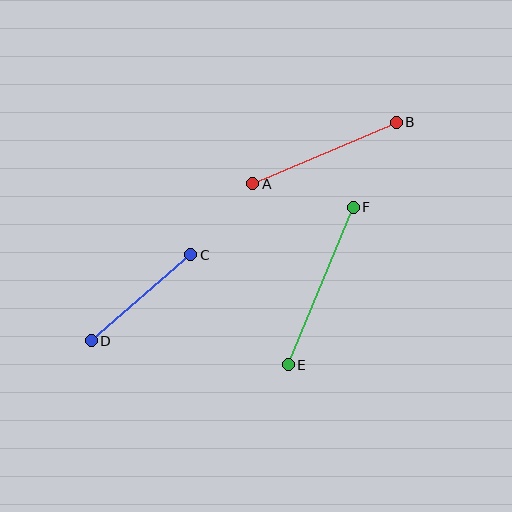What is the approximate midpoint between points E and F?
The midpoint is at approximately (321, 286) pixels.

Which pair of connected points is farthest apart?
Points E and F are farthest apart.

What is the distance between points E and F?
The distance is approximately 170 pixels.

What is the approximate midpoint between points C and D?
The midpoint is at approximately (141, 298) pixels.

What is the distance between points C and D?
The distance is approximately 131 pixels.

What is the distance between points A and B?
The distance is approximately 156 pixels.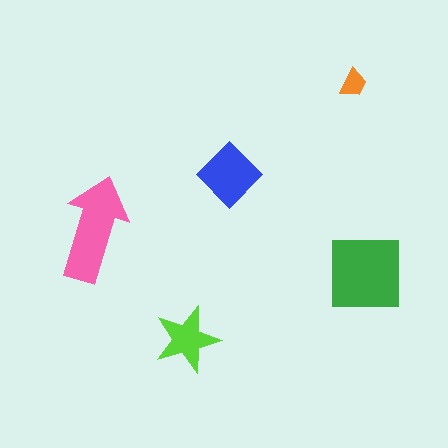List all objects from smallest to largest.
The orange trapezoid, the lime star, the blue diamond, the pink arrow, the green square.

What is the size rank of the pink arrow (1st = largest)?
2nd.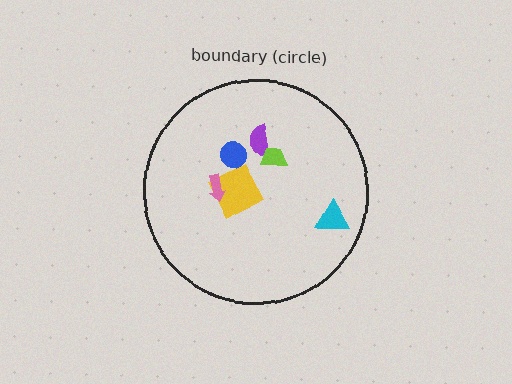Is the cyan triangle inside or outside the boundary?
Inside.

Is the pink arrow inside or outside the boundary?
Inside.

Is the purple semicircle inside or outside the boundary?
Inside.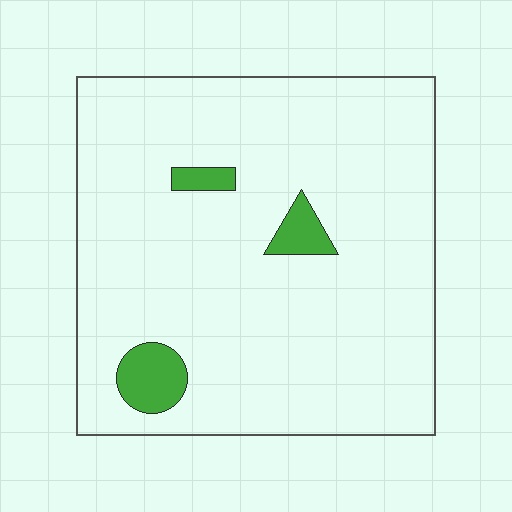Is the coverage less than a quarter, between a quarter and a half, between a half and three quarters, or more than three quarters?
Less than a quarter.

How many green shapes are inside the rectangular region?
3.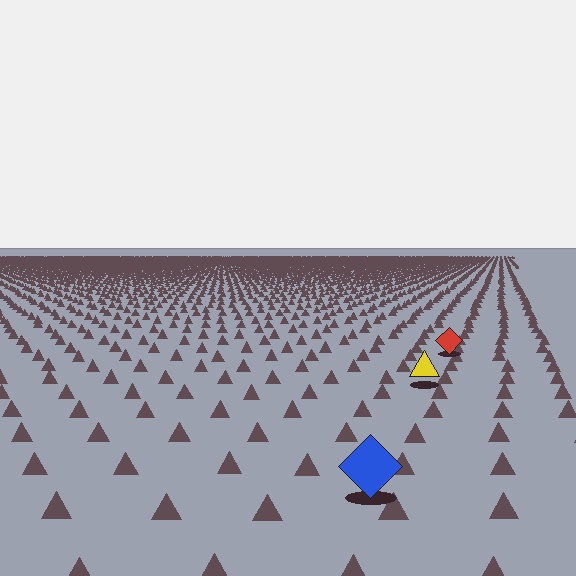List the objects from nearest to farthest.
From nearest to farthest: the blue diamond, the yellow triangle, the red diamond.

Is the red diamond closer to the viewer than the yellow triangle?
No. The yellow triangle is closer — you can tell from the texture gradient: the ground texture is coarser near it.